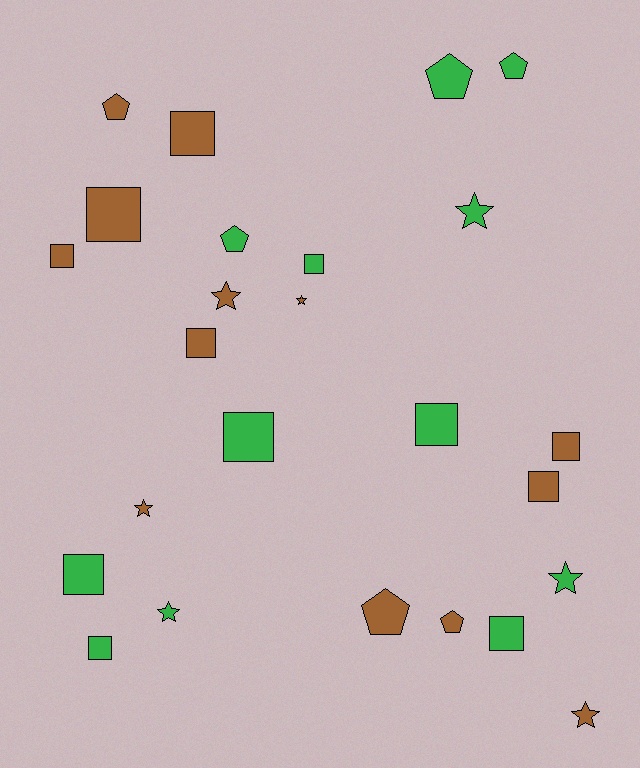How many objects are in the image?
There are 25 objects.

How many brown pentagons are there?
There are 3 brown pentagons.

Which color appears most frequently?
Brown, with 13 objects.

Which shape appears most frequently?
Square, with 12 objects.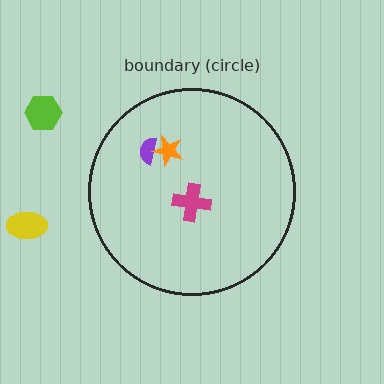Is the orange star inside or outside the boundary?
Inside.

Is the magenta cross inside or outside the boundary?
Inside.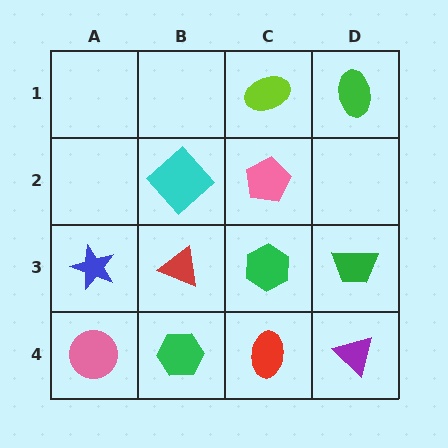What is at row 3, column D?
A green trapezoid.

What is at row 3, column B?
A red triangle.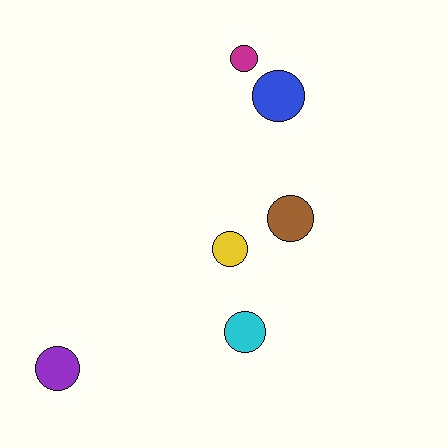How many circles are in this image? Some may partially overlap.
There are 6 circles.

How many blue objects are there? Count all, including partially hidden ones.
There is 1 blue object.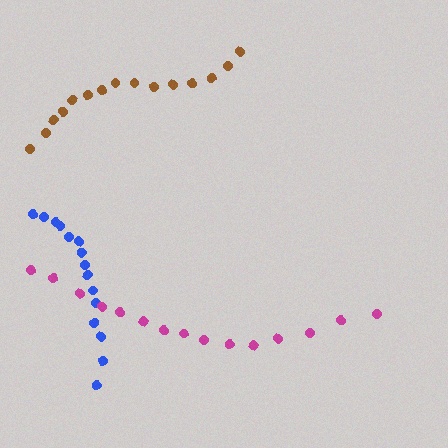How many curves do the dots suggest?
There are 3 distinct paths.